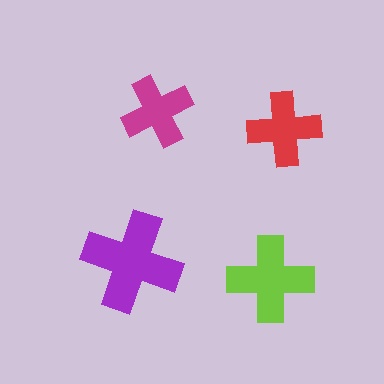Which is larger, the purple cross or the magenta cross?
The purple one.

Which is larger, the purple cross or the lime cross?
The purple one.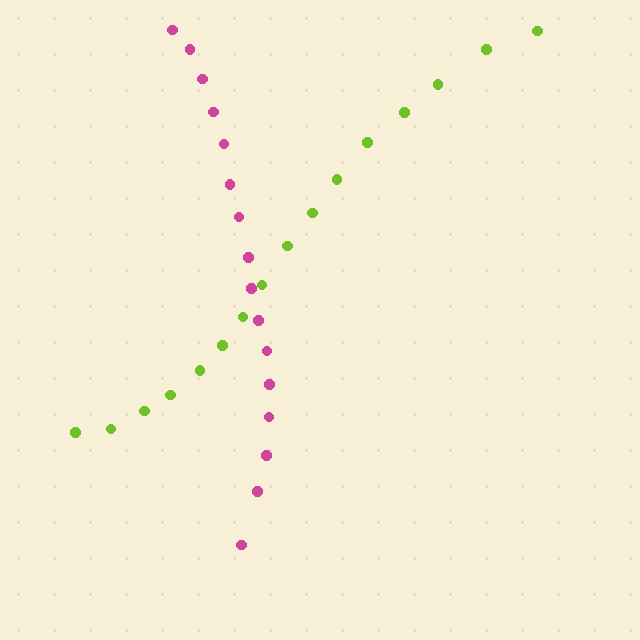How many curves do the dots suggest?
There are 2 distinct paths.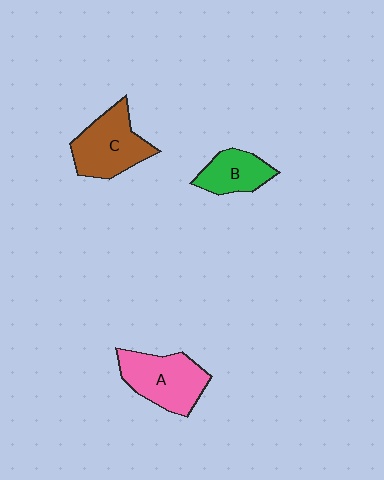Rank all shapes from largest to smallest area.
From largest to smallest: A (pink), C (brown), B (green).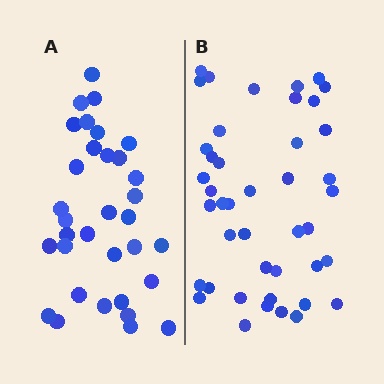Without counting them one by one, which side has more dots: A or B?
Region B (the right region) has more dots.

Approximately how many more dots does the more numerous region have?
Region B has roughly 10 or so more dots than region A.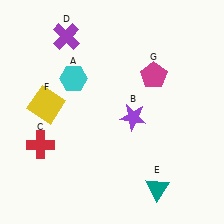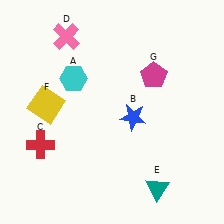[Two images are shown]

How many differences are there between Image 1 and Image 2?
There are 2 differences between the two images.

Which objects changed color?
B changed from purple to blue. D changed from purple to pink.